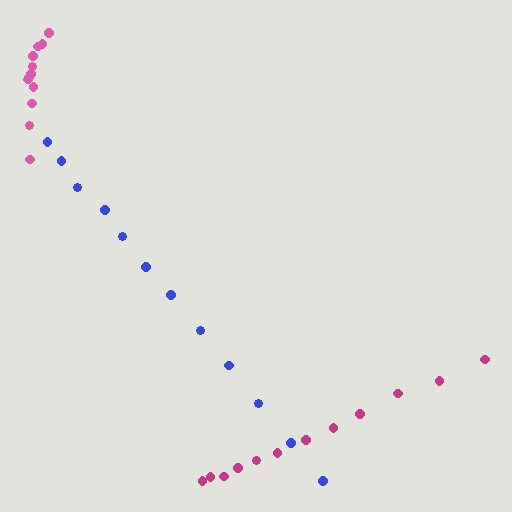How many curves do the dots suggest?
There are 3 distinct paths.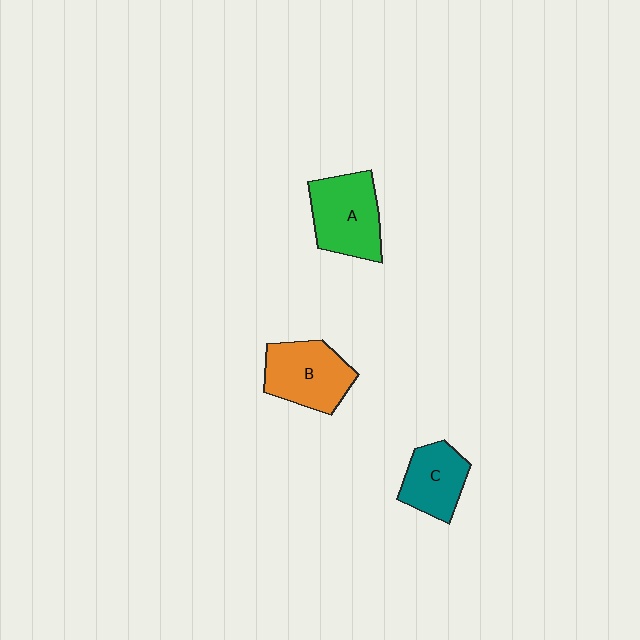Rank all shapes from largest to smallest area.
From largest to smallest: A (green), B (orange), C (teal).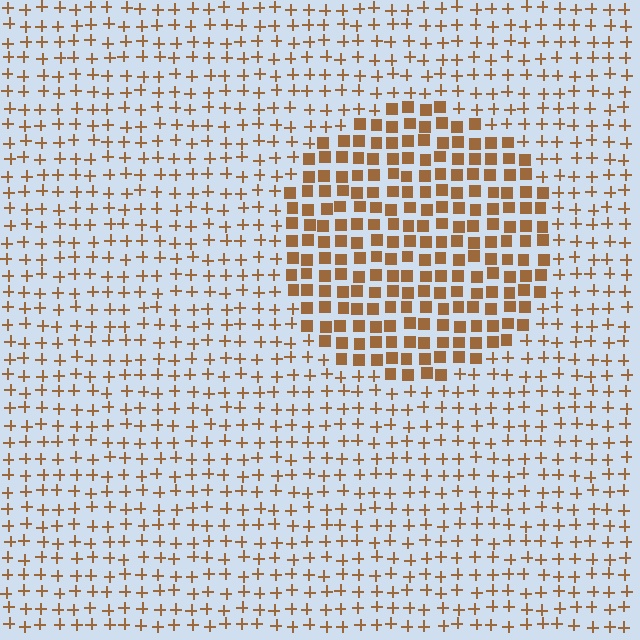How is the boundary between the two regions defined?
The boundary is defined by a change in element shape: squares inside vs. plus signs outside. All elements share the same color and spacing.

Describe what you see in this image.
The image is filled with small brown elements arranged in a uniform grid. A circle-shaped region contains squares, while the surrounding area contains plus signs. The boundary is defined purely by the change in element shape.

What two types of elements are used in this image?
The image uses squares inside the circle region and plus signs outside it.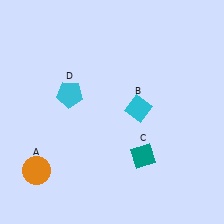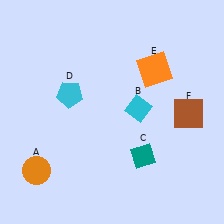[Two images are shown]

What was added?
An orange square (E), a brown square (F) were added in Image 2.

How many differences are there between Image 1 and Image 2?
There are 2 differences between the two images.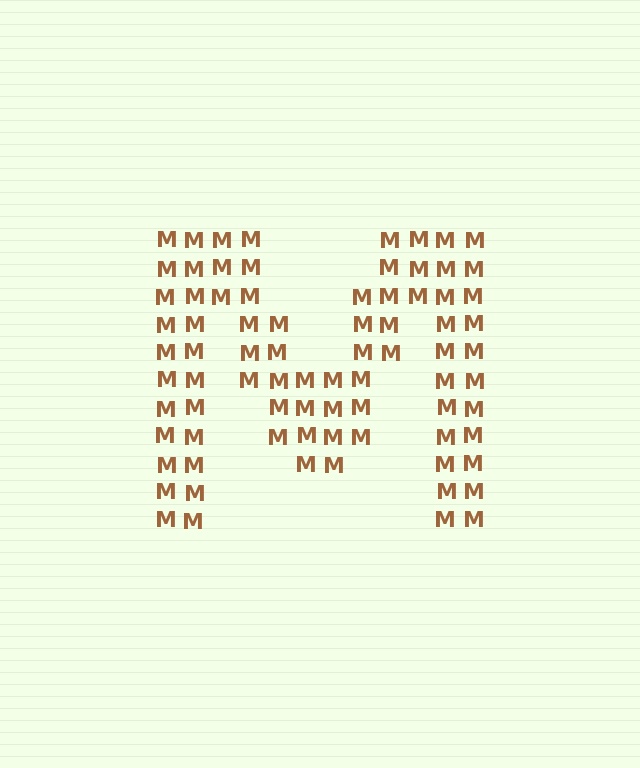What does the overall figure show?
The overall figure shows the letter M.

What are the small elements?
The small elements are letter M's.